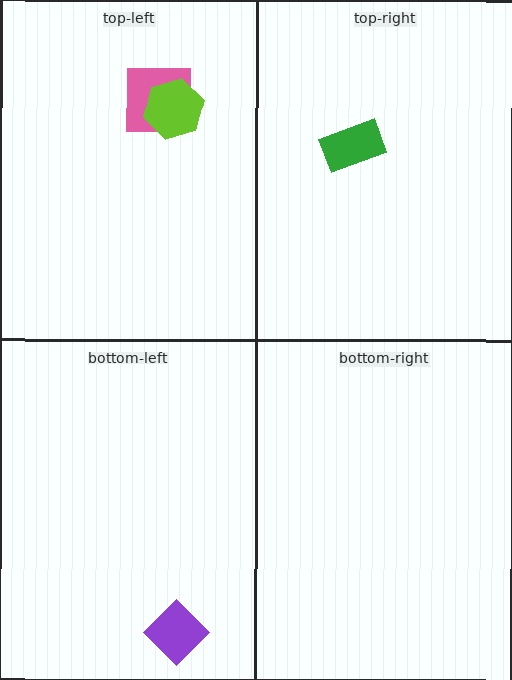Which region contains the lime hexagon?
The top-left region.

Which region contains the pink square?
The top-left region.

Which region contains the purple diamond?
The bottom-left region.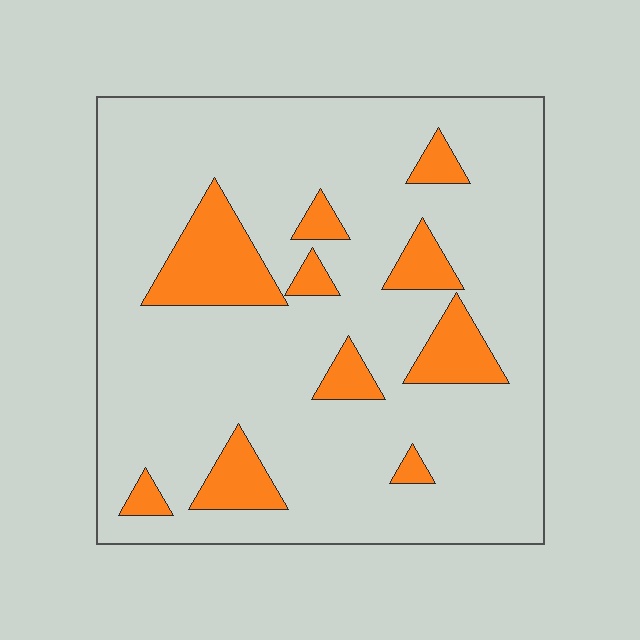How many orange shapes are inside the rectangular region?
10.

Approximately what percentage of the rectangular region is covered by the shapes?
Approximately 15%.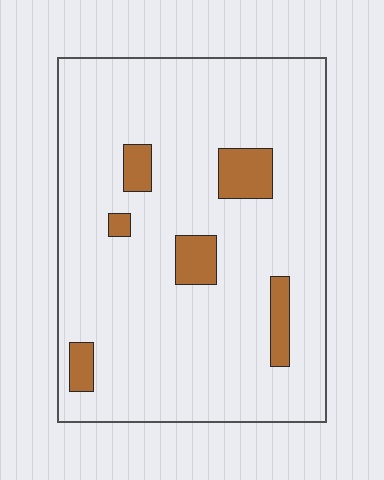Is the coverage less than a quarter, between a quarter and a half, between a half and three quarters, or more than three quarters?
Less than a quarter.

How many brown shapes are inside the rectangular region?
6.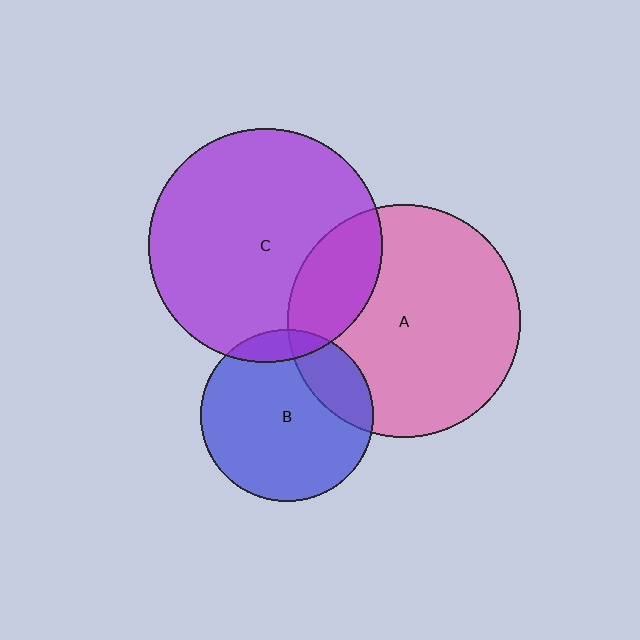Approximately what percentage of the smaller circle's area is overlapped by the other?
Approximately 20%.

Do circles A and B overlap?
Yes.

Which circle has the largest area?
Circle C (purple).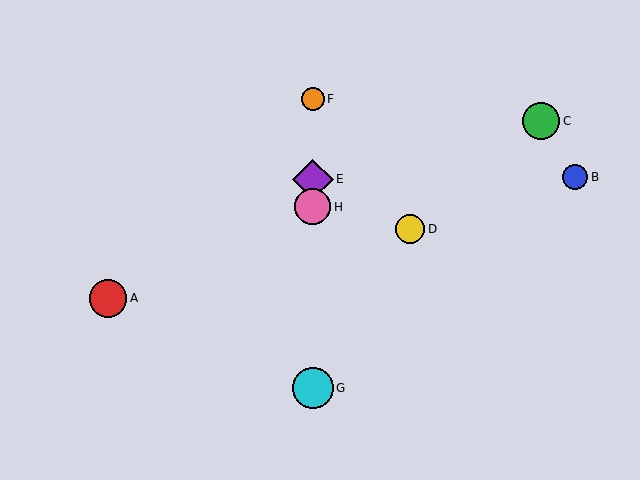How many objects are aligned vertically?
4 objects (E, F, G, H) are aligned vertically.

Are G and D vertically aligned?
No, G is at x≈313 and D is at x≈410.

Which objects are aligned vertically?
Objects E, F, G, H are aligned vertically.